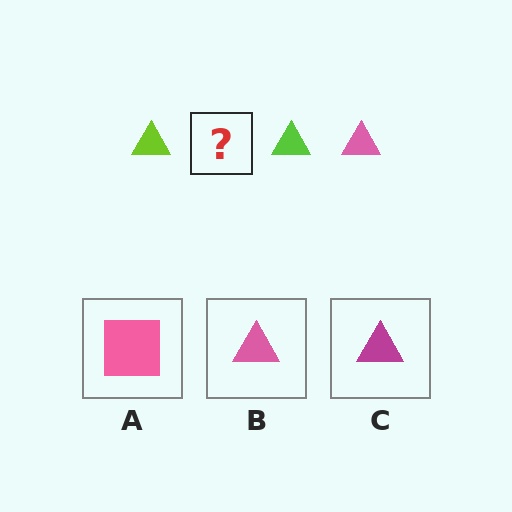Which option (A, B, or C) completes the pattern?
B.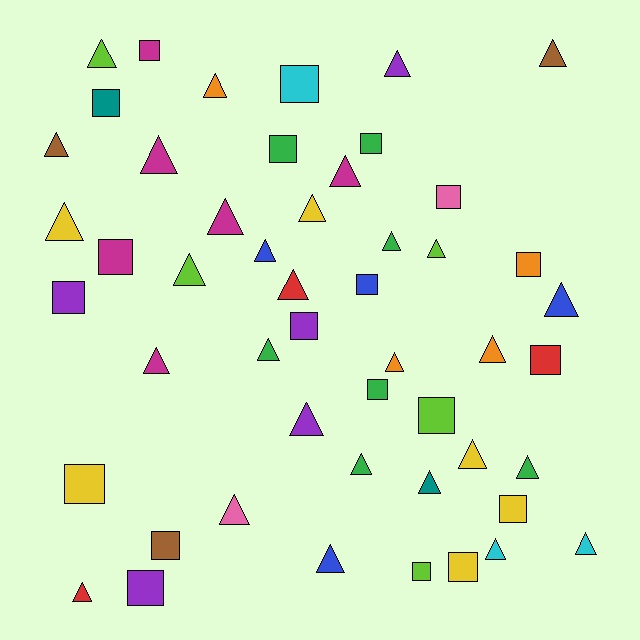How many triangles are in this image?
There are 30 triangles.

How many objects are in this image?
There are 50 objects.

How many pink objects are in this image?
There are 2 pink objects.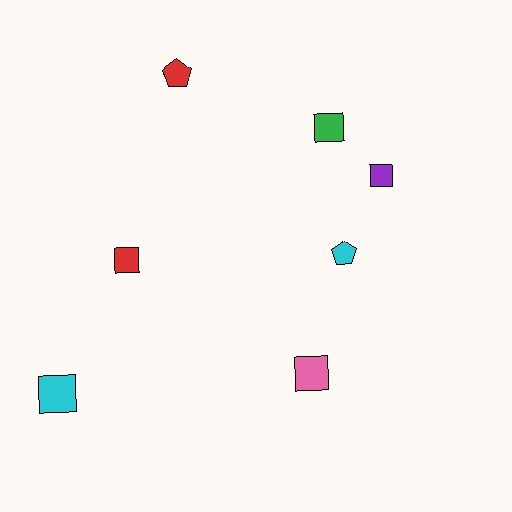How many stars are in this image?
There are no stars.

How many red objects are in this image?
There are 2 red objects.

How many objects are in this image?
There are 7 objects.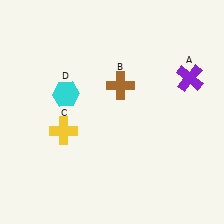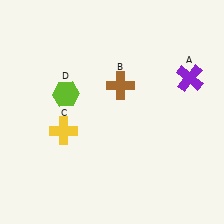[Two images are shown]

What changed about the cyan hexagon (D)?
In Image 1, D is cyan. In Image 2, it changed to lime.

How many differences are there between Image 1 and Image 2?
There is 1 difference between the two images.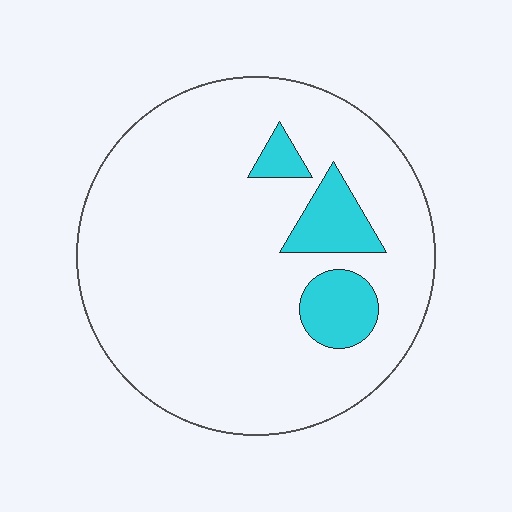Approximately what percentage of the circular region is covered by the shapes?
Approximately 10%.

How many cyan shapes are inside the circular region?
3.